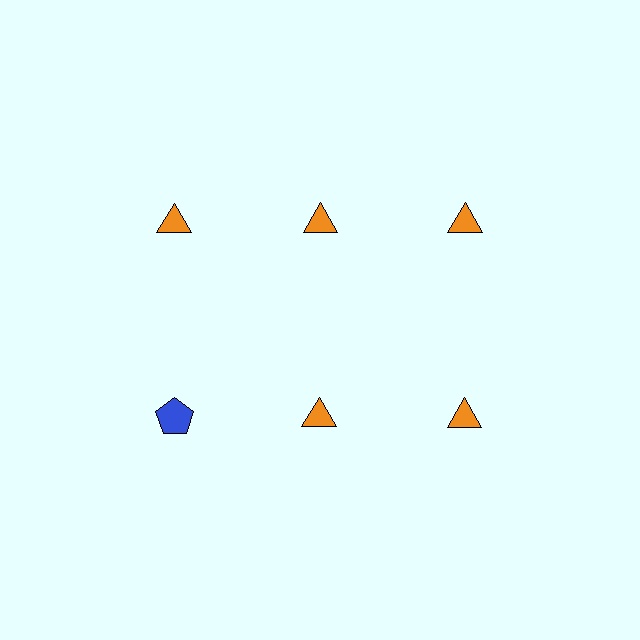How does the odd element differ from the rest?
It differs in both color (blue instead of orange) and shape (pentagon instead of triangle).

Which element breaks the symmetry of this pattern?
The blue pentagon in the second row, leftmost column breaks the symmetry. All other shapes are orange triangles.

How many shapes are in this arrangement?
There are 6 shapes arranged in a grid pattern.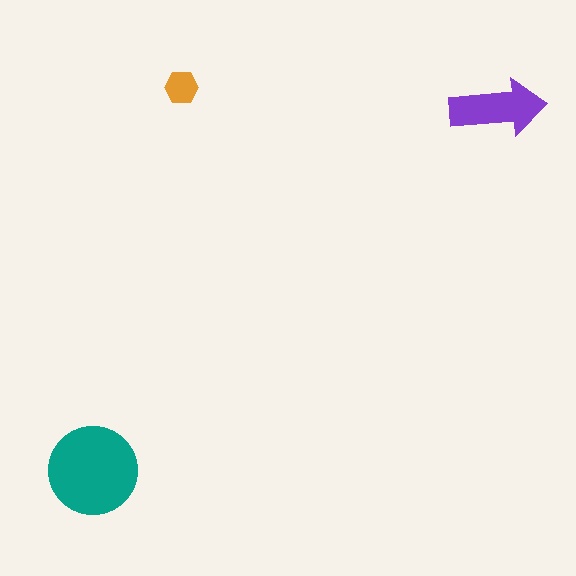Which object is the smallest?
The orange hexagon.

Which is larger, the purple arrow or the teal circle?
The teal circle.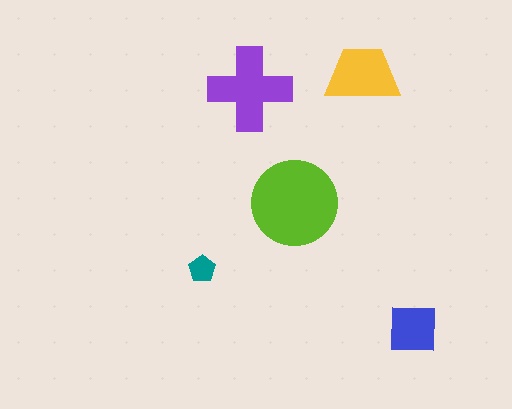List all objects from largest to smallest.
The lime circle, the purple cross, the yellow trapezoid, the blue square, the teal pentagon.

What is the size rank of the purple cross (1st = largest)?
2nd.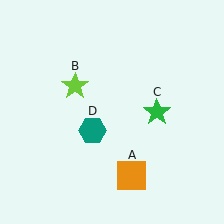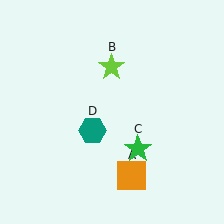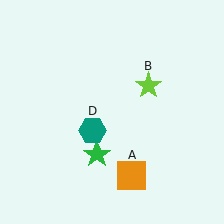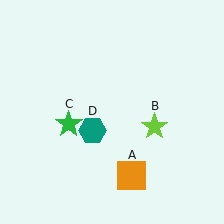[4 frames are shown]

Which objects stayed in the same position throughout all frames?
Orange square (object A) and teal hexagon (object D) remained stationary.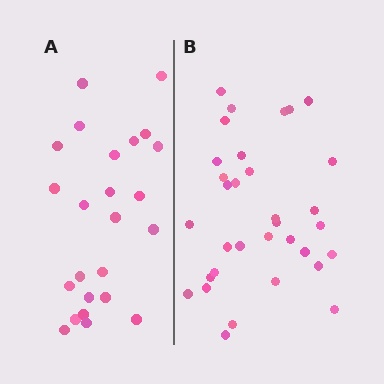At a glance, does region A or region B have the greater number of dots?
Region B (the right region) has more dots.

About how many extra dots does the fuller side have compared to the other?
Region B has roughly 8 or so more dots than region A.